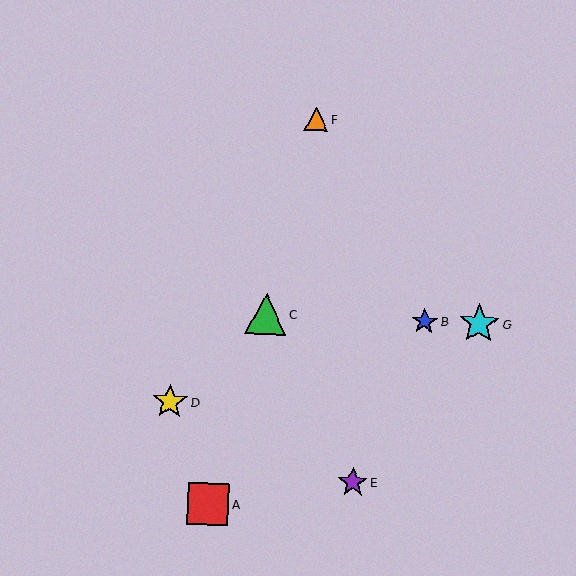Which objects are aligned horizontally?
Objects B, C, G are aligned horizontally.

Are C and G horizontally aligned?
Yes, both are at y≈314.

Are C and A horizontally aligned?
No, C is at y≈314 and A is at y≈504.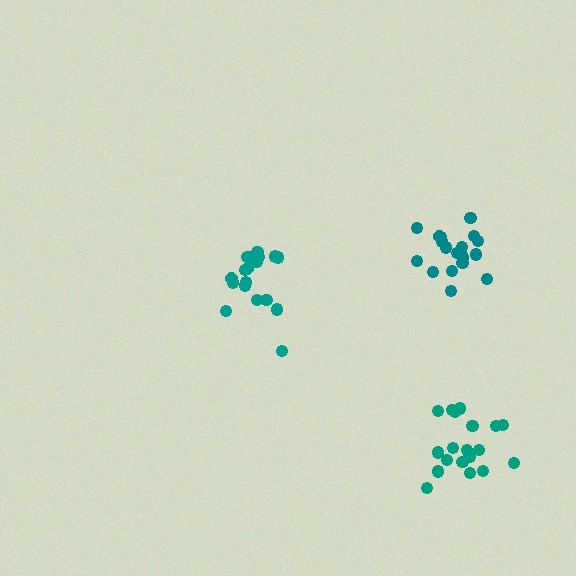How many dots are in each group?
Group 1: 19 dots, Group 2: 18 dots, Group 3: 19 dots (56 total).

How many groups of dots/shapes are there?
There are 3 groups.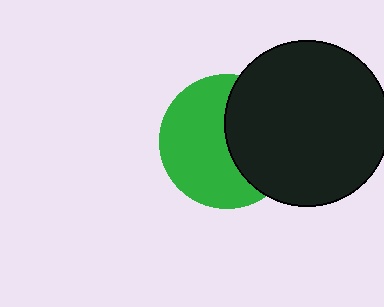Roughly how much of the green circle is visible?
About half of it is visible (roughly 58%).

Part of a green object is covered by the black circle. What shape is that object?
It is a circle.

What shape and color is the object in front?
The object in front is a black circle.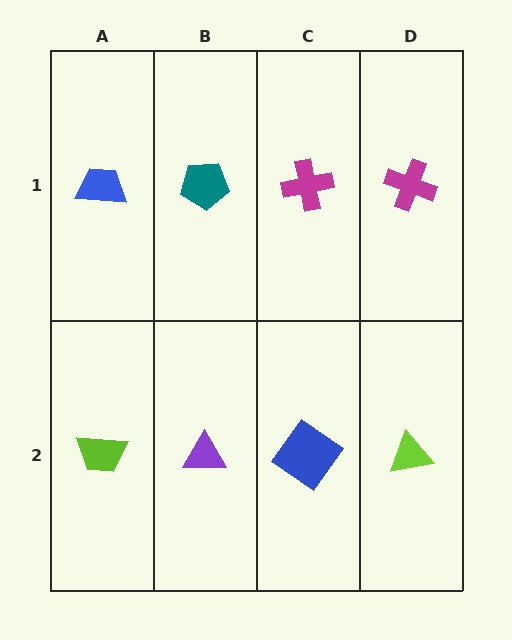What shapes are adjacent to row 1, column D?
A lime triangle (row 2, column D), a magenta cross (row 1, column C).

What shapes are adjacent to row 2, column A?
A blue trapezoid (row 1, column A), a purple triangle (row 2, column B).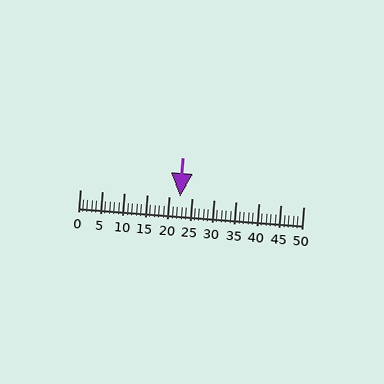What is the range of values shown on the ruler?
The ruler shows values from 0 to 50.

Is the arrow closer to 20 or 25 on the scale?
The arrow is closer to 20.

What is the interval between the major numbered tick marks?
The major tick marks are spaced 5 units apart.